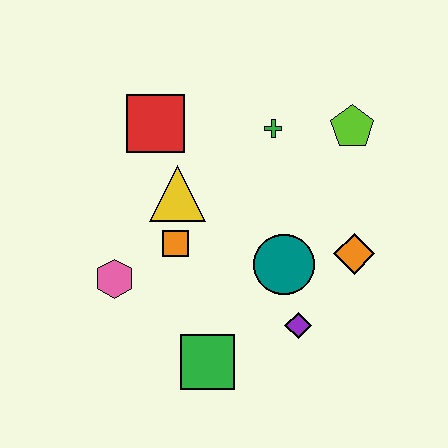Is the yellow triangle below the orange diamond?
No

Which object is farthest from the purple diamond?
The red square is farthest from the purple diamond.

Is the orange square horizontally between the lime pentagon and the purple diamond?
No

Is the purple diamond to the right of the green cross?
Yes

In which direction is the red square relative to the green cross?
The red square is to the left of the green cross.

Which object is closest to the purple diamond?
The teal circle is closest to the purple diamond.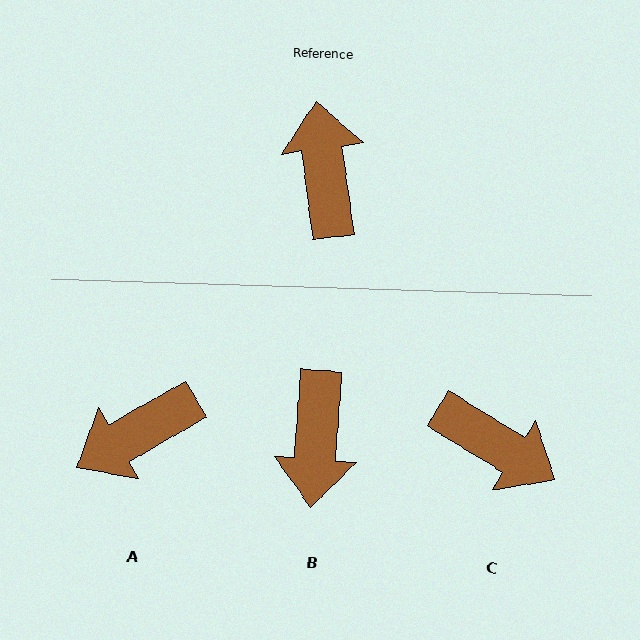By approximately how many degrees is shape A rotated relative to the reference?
Approximately 112 degrees counter-clockwise.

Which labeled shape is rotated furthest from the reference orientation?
B, about 168 degrees away.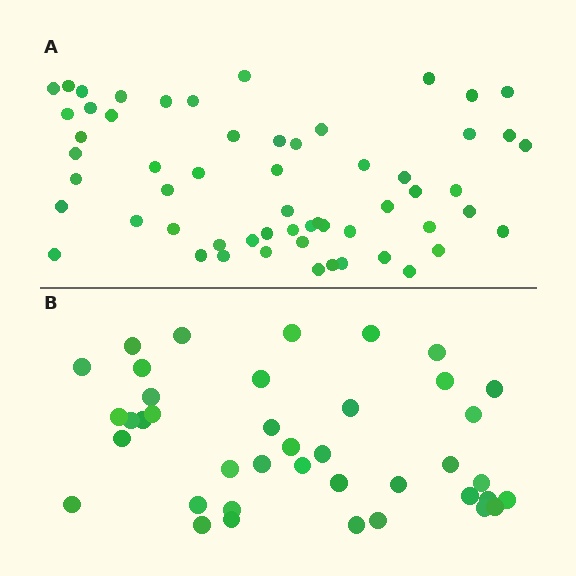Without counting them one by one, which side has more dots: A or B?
Region A (the top region) has more dots.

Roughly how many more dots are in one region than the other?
Region A has approximately 20 more dots than region B.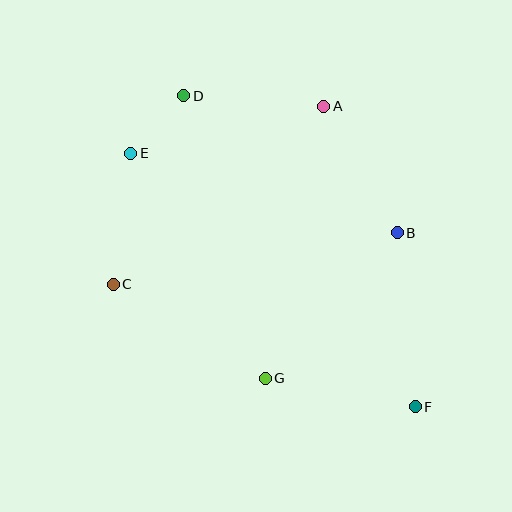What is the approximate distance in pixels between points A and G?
The distance between A and G is approximately 278 pixels.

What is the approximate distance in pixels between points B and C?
The distance between B and C is approximately 289 pixels.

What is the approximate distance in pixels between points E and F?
The distance between E and F is approximately 381 pixels.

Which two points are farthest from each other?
Points D and F are farthest from each other.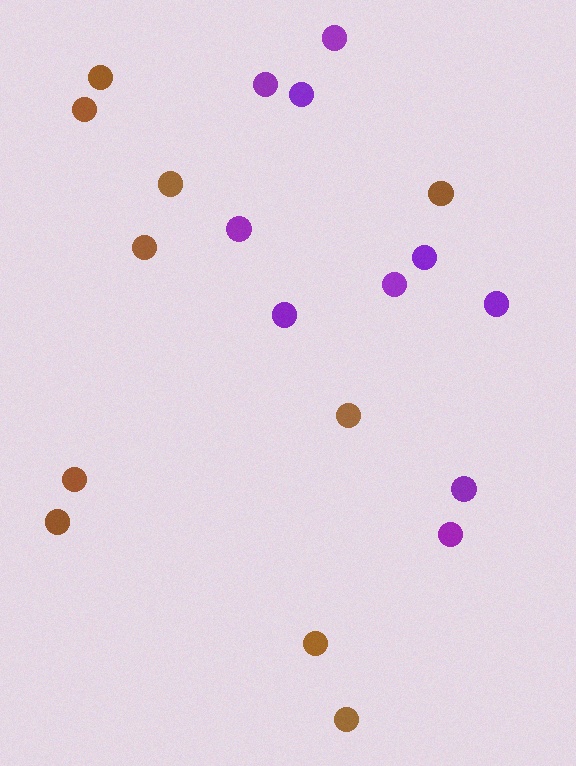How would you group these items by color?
There are 2 groups: one group of brown circles (10) and one group of purple circles (10).